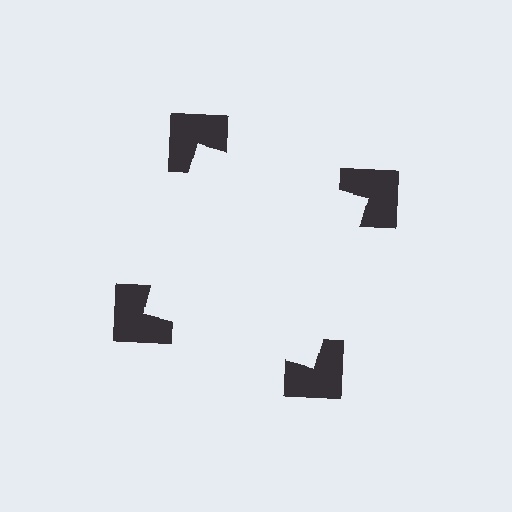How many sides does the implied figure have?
4 sides.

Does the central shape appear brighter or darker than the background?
It typically appears slightly brighter than the background, even though no actual brightness change is drawn.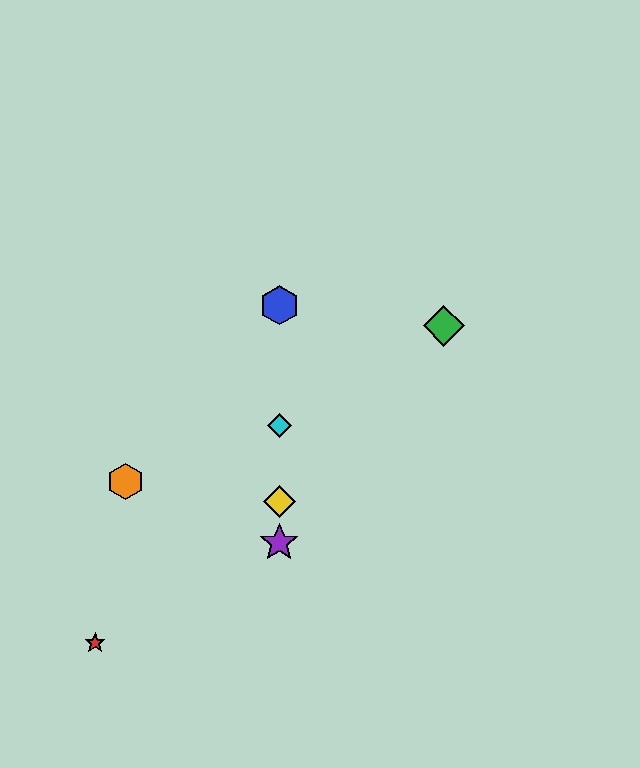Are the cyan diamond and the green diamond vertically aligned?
No, the cyan diamond is at x≈279 and the green diamond is at x≈444.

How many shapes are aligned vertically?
4 shapes (the blue hexagon, the yellow diamond, the purple star, the cyan diamond) are aligned vertically.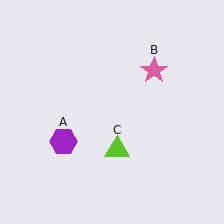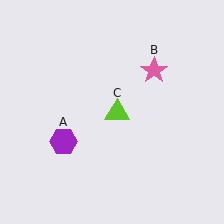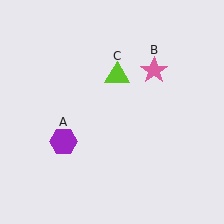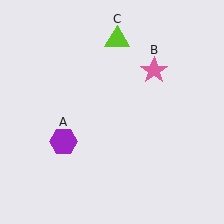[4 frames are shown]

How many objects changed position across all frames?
1 object changed position: lime triangle (object C).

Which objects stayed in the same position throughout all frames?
Purple hexagon (object A) and pink star (object B) remained stationary.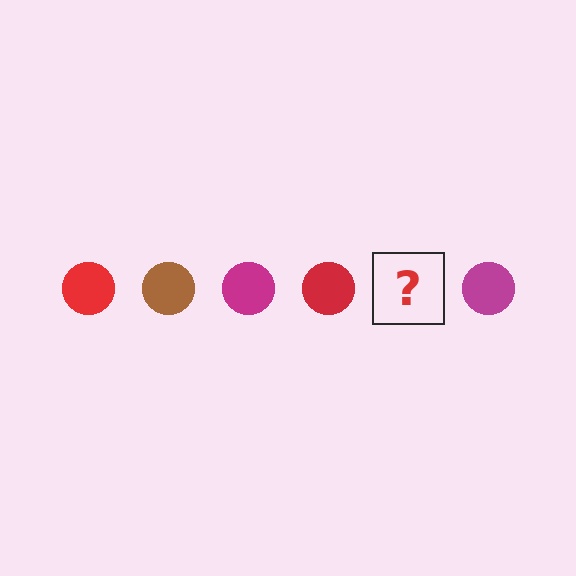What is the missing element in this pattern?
The missing element is a brown circle.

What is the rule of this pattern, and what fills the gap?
The rule is that the pattern cycles through red, brown, magenta circles. The gap should be filled with a brown circle.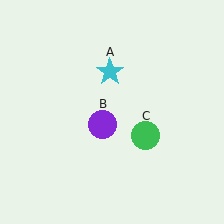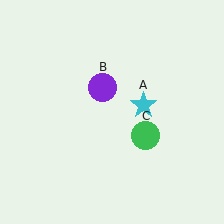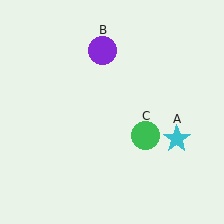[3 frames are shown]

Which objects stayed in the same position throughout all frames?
Green circle (object C) remained stationary.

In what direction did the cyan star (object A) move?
The cyan star (object A) moved down and to the right.